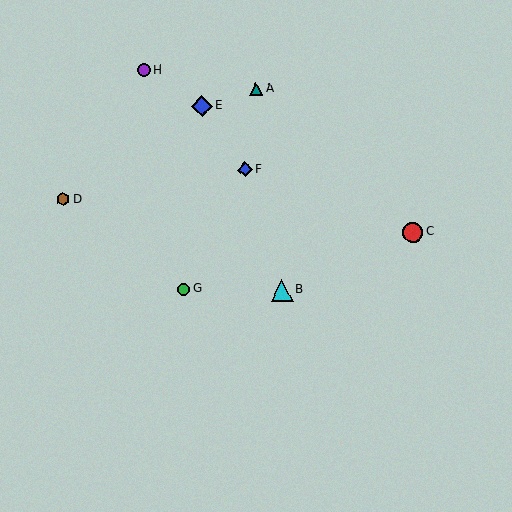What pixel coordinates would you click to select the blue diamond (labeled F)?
Click at (245, 170) to select the blue diamond F.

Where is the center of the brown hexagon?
The center of the brown hexagon is at (63, 199).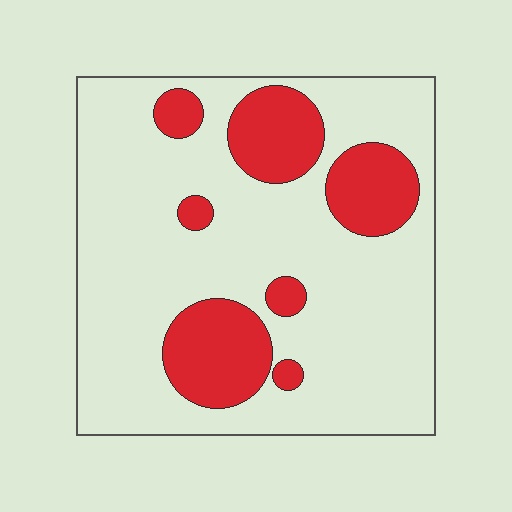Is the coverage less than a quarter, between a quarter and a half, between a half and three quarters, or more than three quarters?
Less than a quarter.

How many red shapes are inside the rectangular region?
7.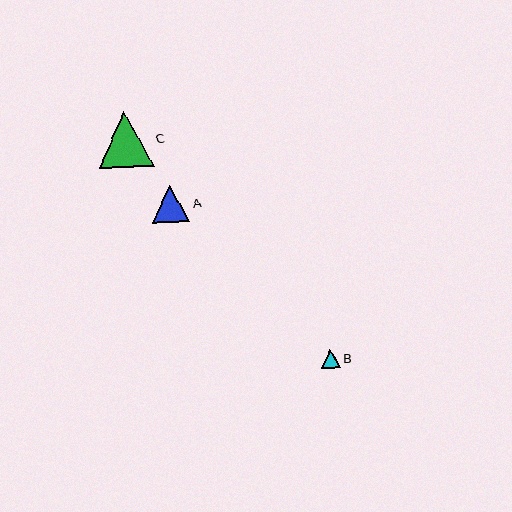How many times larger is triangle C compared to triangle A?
Triangle C is approximately 1.5 times the size of triangle A.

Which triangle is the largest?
Triangle C is the largest with a size of approximately 55 pixels.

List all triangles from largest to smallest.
From largest to smallest: C, A, B.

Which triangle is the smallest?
Triangle B is the smallest with a size of approximately 19 pixels.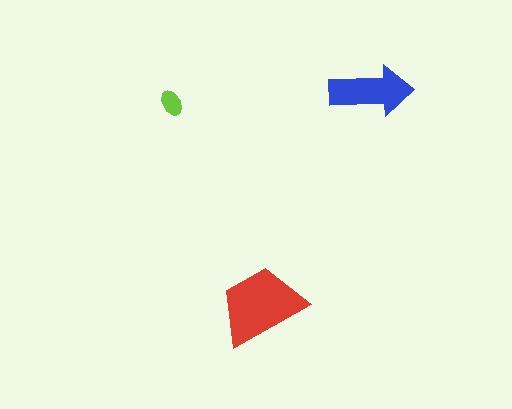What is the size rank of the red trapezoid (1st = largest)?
1st.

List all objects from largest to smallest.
The red trapezoid, the blue arrow, the lime ellipse.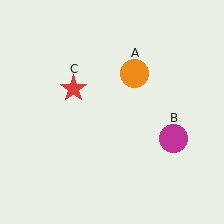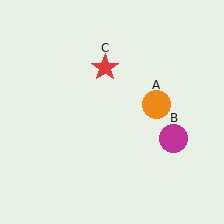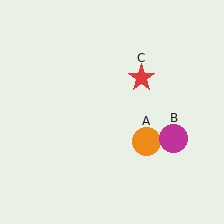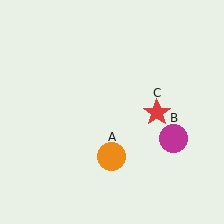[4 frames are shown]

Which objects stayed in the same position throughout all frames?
Magenta circle (object B) remained stationary.